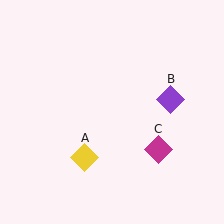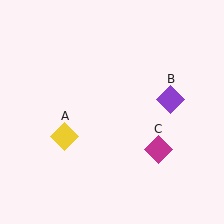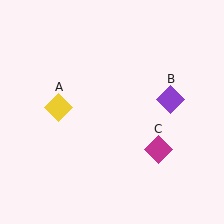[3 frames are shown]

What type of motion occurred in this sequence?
The yellow diamond (object A) rotated clockwise around the center of the scene.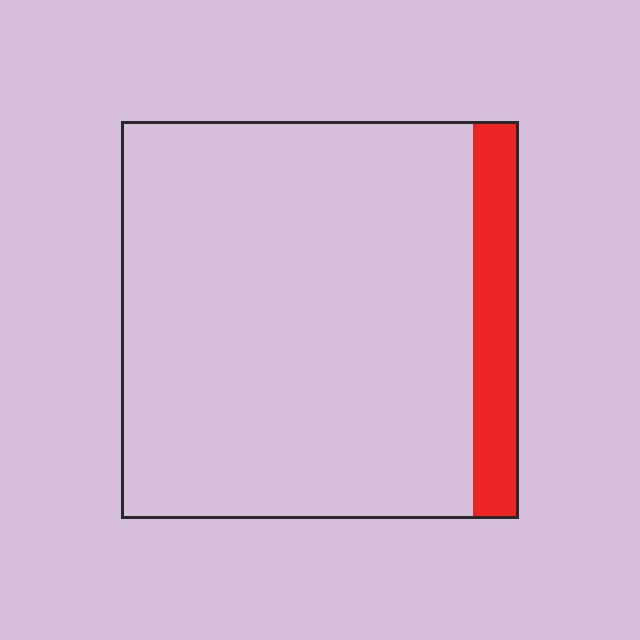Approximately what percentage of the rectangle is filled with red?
Approximately 10%.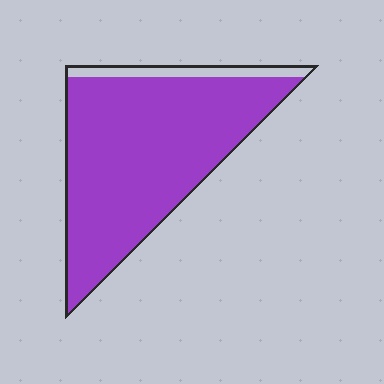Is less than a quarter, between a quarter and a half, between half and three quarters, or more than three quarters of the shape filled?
More than three quarters.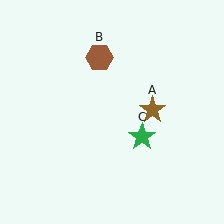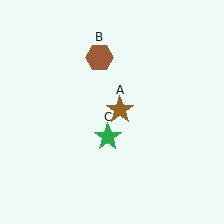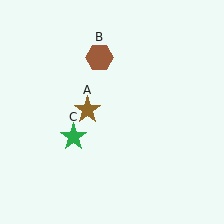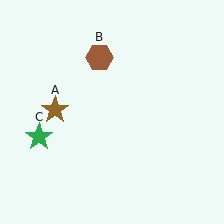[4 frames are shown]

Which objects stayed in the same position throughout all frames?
Brown hexagon (object B) remained stationary.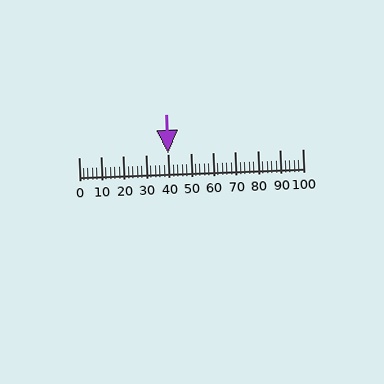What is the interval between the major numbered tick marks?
The major tick marks are spaced 10 units apart.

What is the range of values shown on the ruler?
The ruler shows values from 0 to 100.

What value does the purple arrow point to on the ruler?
The purple arrow points to approximately 40.